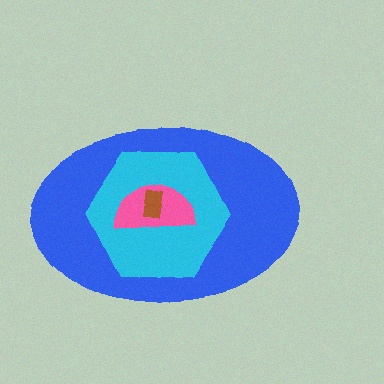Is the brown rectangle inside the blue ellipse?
Yes.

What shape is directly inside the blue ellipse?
The cyan hexagon.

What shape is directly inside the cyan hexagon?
The pink semicircle.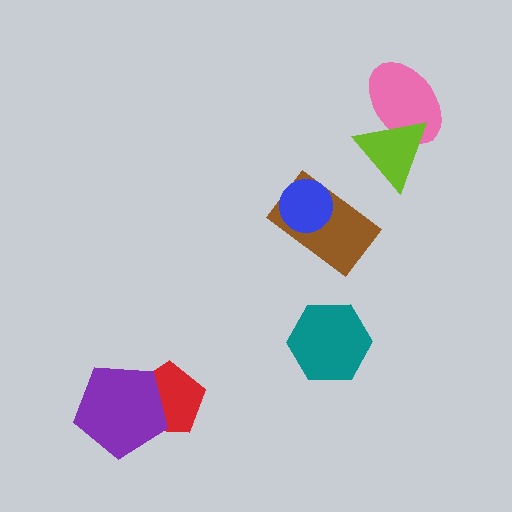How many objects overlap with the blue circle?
1 object overlaps with the blue circle.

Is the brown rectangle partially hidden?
Yes, it is partially covered by another shape.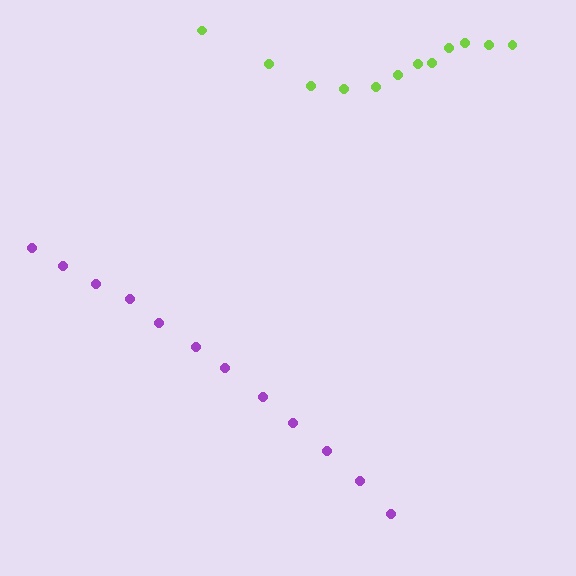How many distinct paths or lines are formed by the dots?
There are 2 distinct paths.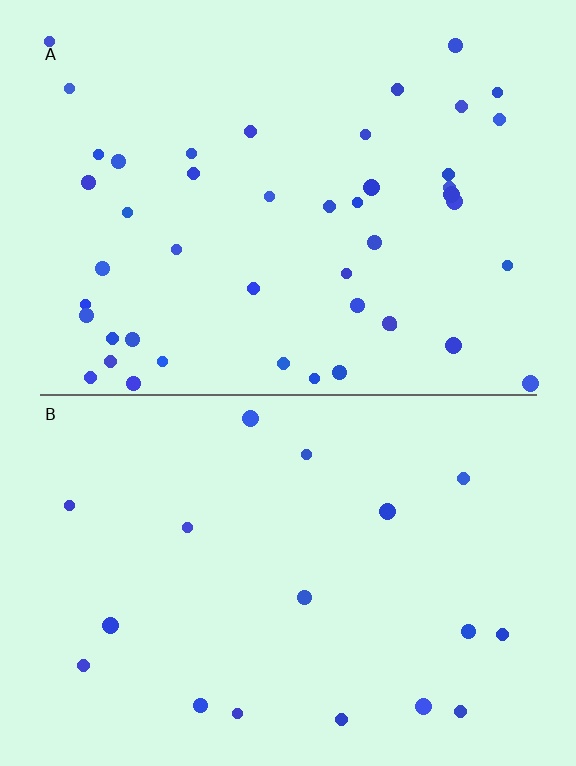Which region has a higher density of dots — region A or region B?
A (the top).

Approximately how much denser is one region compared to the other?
Approximately 2.6× — region A over region B.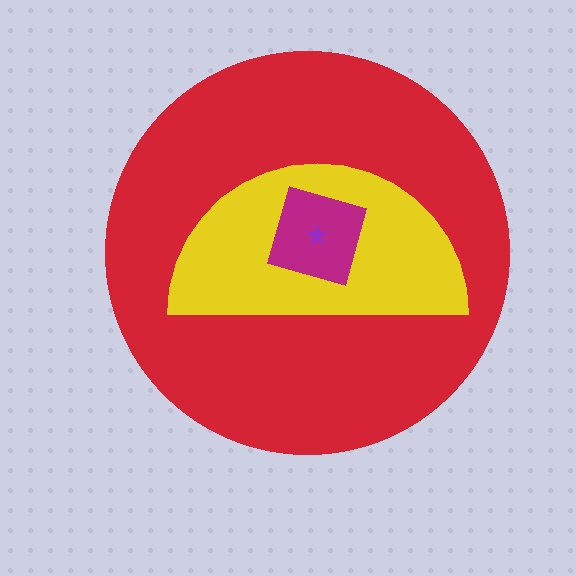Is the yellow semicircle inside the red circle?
Yes.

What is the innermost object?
The purple star.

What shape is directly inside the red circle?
The yellow semicircle.